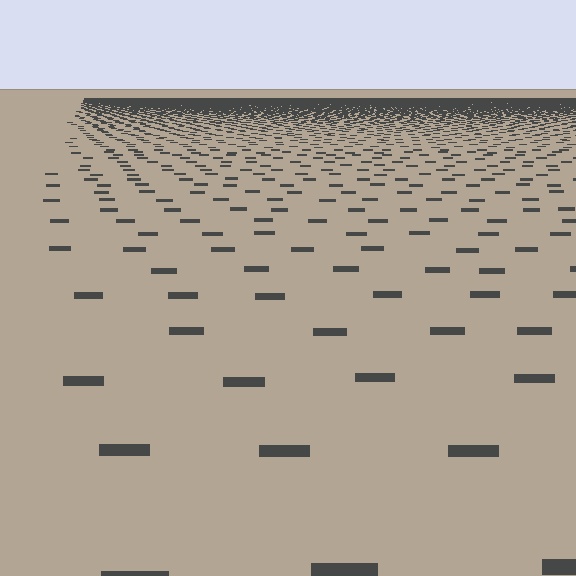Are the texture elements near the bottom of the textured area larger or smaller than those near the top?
Larger. Near the bottom, elements are closer to the viewer and appear at a bigger on-screen size.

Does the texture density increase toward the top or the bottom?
Density increases toward the top.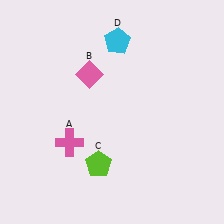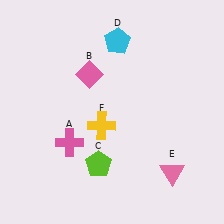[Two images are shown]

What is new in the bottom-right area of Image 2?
A pink triangle (E) was added in the bottom-right area of Image 2.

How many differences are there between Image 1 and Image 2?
There are 2 differences between the two images.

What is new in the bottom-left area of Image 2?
A yellow cross (F) was added in the bottom-left area of Image 2.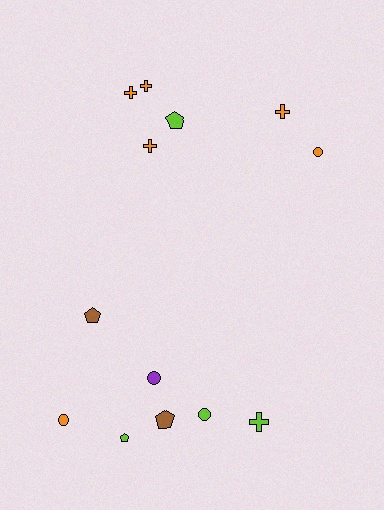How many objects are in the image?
There are 13 objects.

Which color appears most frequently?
Orange, with 6 objects.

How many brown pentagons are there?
There are 2 brown pentagons.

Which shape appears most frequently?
Cross, with 5 objects.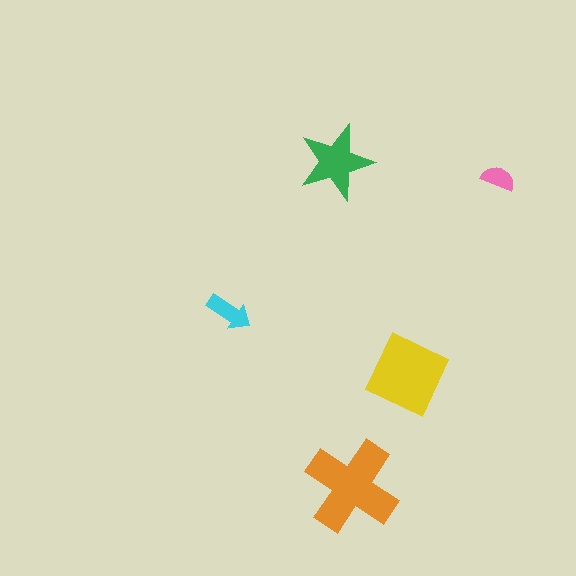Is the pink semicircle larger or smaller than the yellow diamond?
Smaller.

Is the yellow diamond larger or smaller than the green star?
Larger.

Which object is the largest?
The orange cross.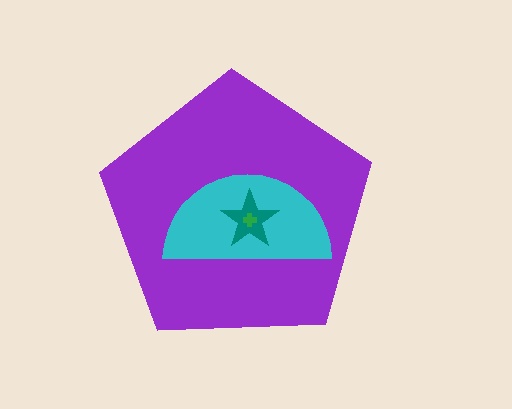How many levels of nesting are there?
4.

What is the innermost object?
The green cross.